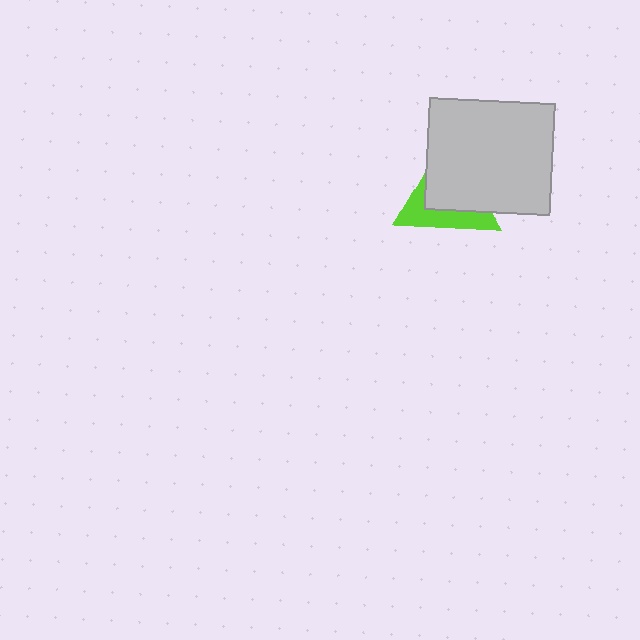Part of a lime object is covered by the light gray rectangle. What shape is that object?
It is a triangle.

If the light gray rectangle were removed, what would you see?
You would see the complete lime triangle.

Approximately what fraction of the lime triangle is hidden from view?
Roughly 62% of the lime triangle is hidden behind the light gray rectangle.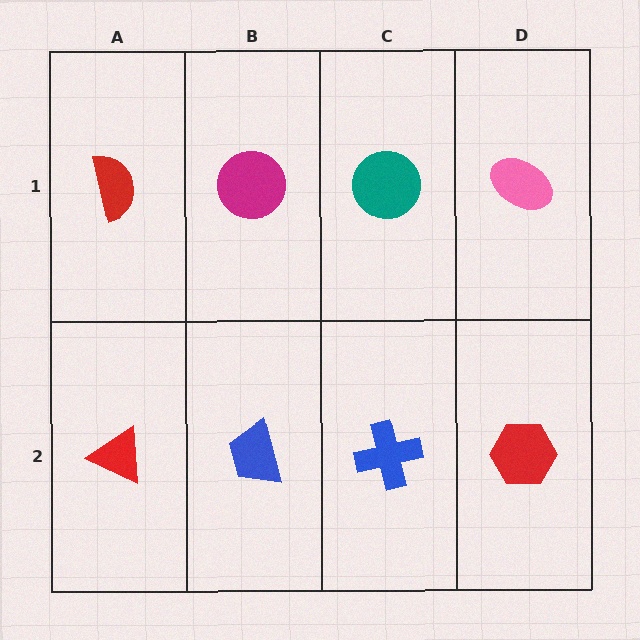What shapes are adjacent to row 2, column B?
A magenta circle (row 1, column B), a red triangle (row 2, column A), a blue cross (row 2, column C).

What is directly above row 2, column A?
A red semicircle.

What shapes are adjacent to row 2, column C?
A teal circle (row 1, column C), a blue trapezoid (row 2, column B), a red hexagon (row 2, column D).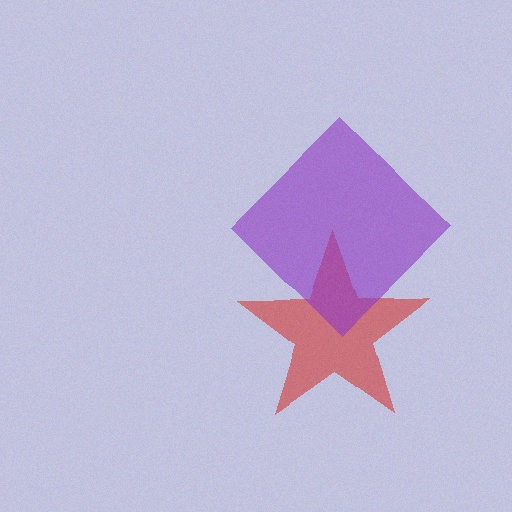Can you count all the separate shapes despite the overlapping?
Yes, there are 2 separate shapes.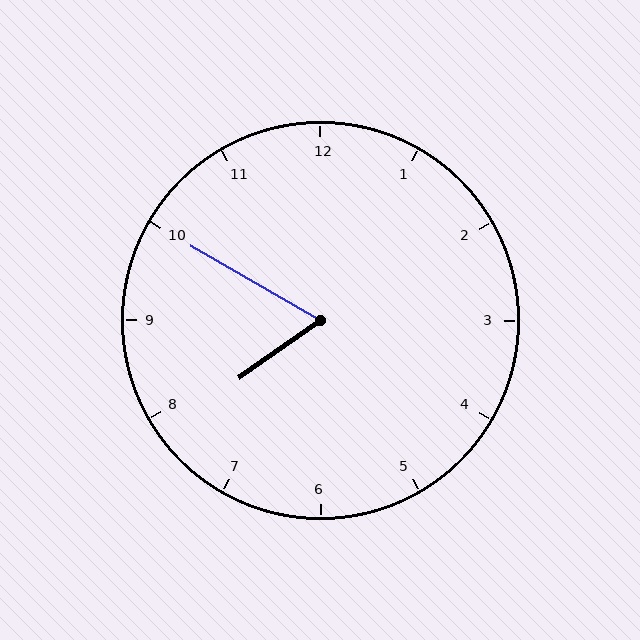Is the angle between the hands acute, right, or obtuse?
It is acute.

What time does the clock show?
7:50.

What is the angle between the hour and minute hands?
Approximately 65 degrees.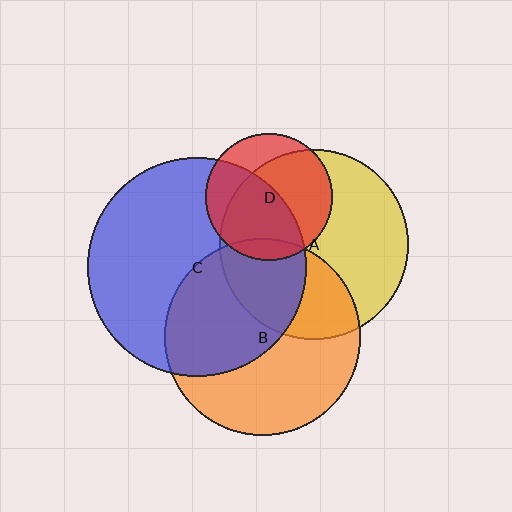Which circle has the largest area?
Circle C (blue).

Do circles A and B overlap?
Yes.